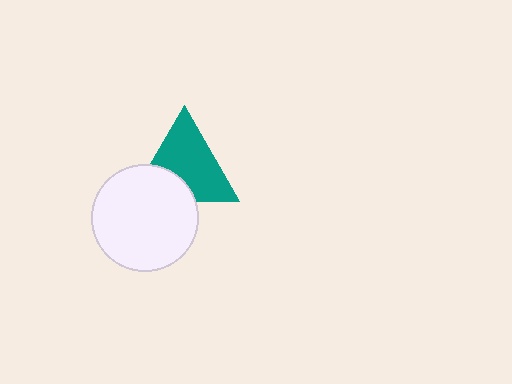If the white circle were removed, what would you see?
You would see the complete teal triangle.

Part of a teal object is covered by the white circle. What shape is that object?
It is a triangle.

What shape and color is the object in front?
The object in front is a white circle.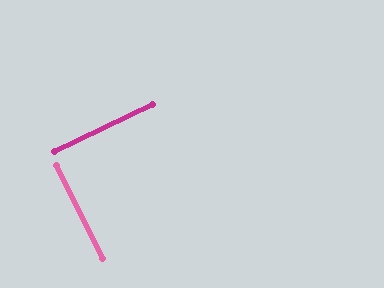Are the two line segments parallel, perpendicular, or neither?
Perpendicular — they meet at approximately 89°.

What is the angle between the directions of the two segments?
Approximately 89 degrees.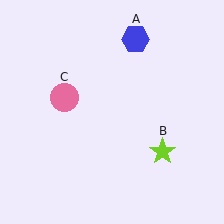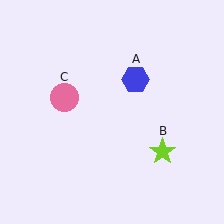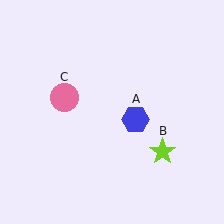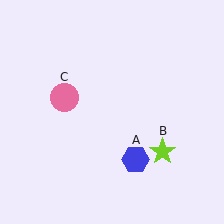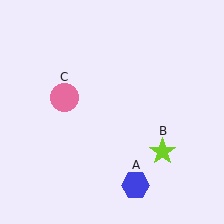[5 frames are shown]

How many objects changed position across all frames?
1 object changed position: blue hexagon (object A).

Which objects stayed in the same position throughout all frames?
Lime star (object B) and pink circle (object C) remained stationary.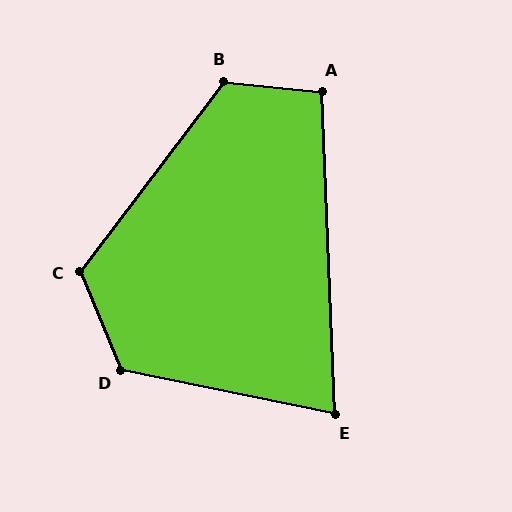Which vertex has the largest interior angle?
D, at approximately 124 degrees.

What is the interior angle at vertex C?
Approximately 120 degrees (obtuse).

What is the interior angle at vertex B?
Approximately 121 degrees (obtuse).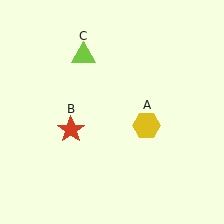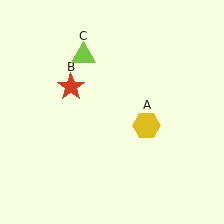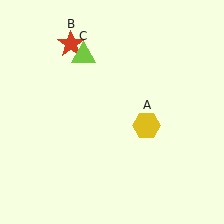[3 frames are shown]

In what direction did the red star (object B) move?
The red star (object B) moved up.